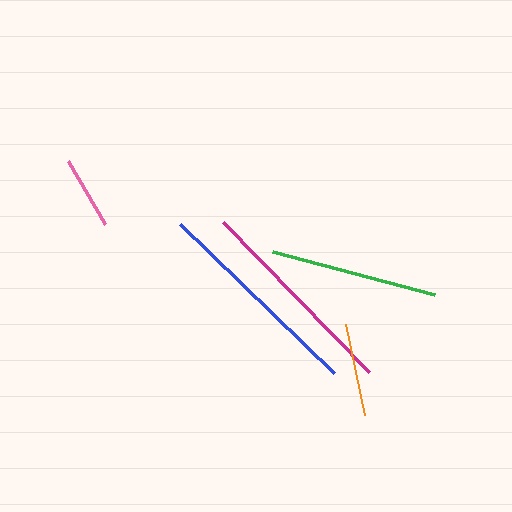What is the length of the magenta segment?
The magenta segment is approximately 210 pixels long.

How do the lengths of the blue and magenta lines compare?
The blue and magenta lines are approximately the same length.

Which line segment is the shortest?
The pink line is the shortest at approximately 73 pixels.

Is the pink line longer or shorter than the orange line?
The orange line is longer than the pink line.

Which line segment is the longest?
The blue line is the longest at approximately 215 pixels.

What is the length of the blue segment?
The blue segment is approximately 215 pixels long.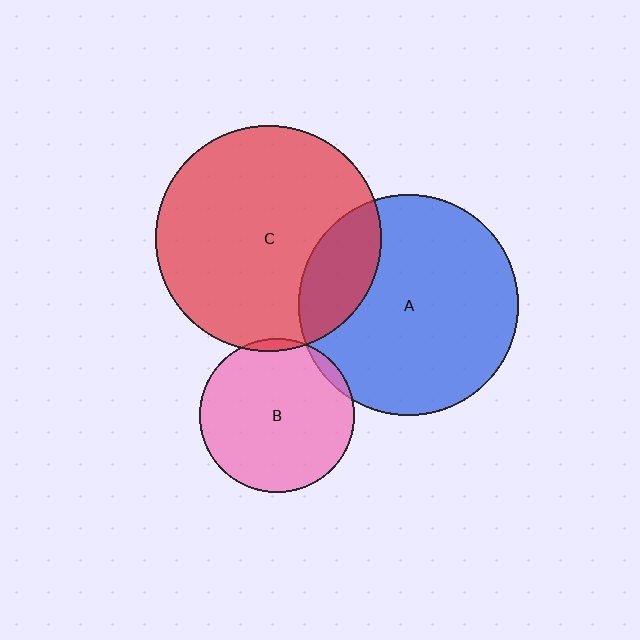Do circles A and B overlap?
Yes.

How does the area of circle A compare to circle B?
Approximately 2.0 times.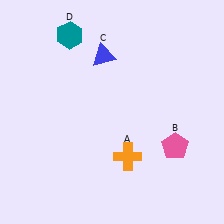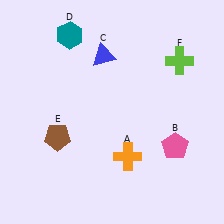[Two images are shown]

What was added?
A brown pentagon (E), a lime cross (F) were added in Image 2.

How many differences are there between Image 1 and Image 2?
There are 2 differences between the two images.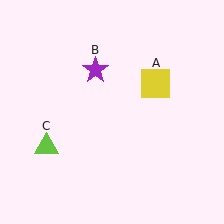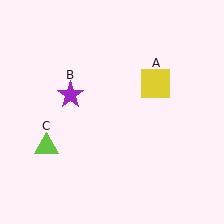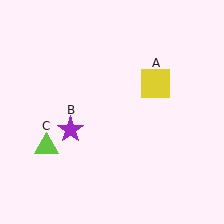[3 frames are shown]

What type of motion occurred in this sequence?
The purple star (object B) rotated counterclockwise around the center of the scene.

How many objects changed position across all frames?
1 object changed position: purple star (object B).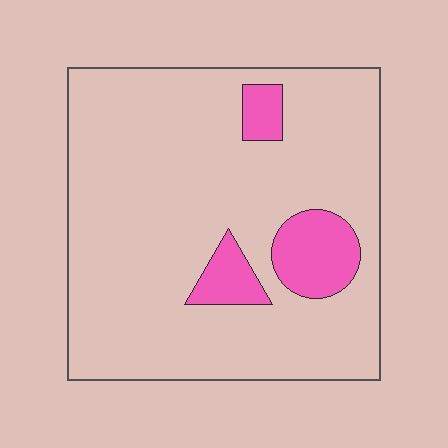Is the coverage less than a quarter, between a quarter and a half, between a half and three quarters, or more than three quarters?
Less than a quarter.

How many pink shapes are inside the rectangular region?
3.